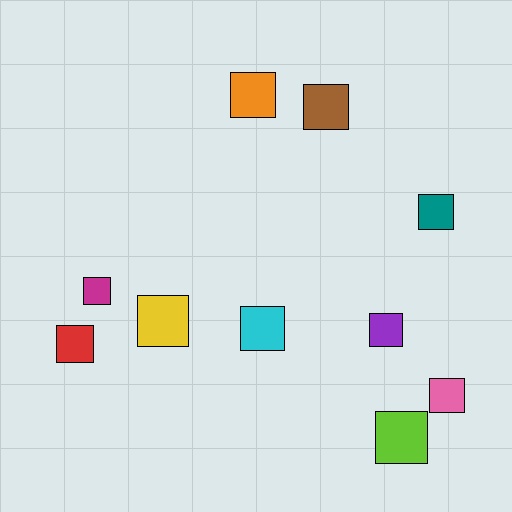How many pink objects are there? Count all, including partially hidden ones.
There is 1 pink object.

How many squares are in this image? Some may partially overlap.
There are 10 squares.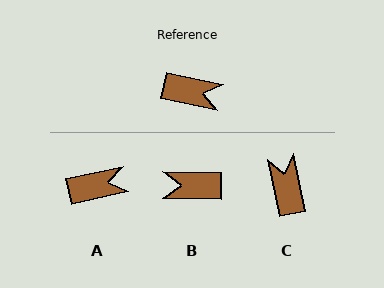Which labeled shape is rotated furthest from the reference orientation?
B, about 169 degrees away.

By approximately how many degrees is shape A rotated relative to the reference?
Approximately 25 degrees counter-clockwise.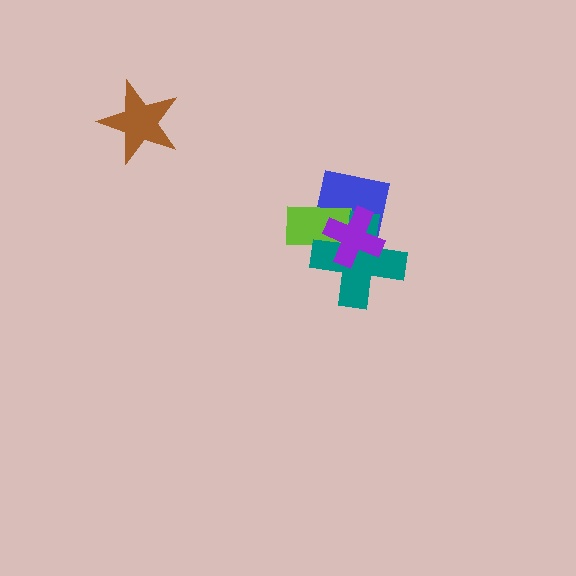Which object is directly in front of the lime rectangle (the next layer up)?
The teal cross is directly in front of the lime rectangle.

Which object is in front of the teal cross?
The purple cross is in front of the teal cross.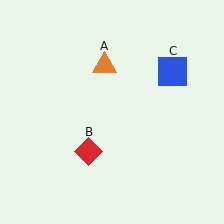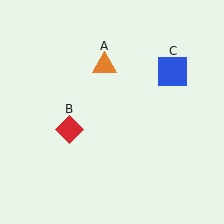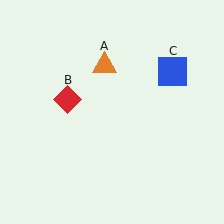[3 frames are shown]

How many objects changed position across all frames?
1 object changed position: red diamond (object B).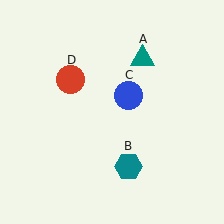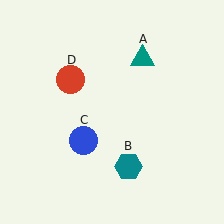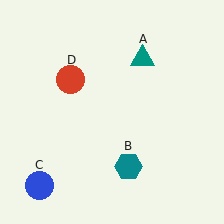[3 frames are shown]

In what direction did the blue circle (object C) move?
The blue circle (object C) moved down and to the left.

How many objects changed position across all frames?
1 object changed position: blue circle (object C).